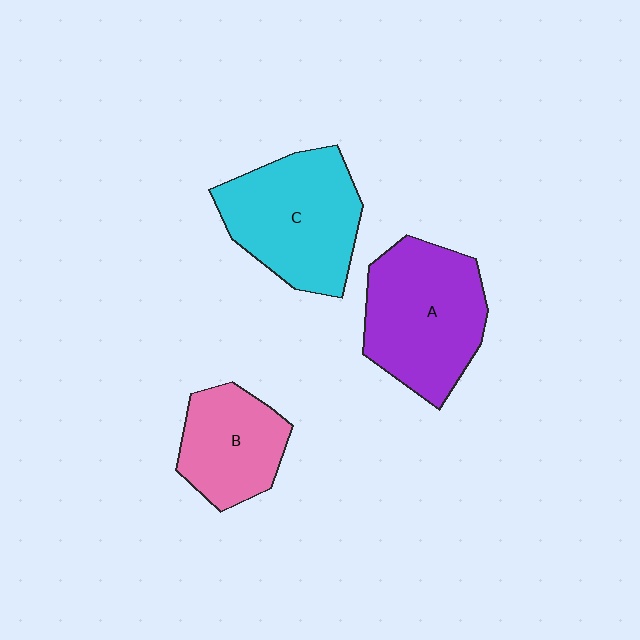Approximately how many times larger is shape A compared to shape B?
Approximately 1.5 times.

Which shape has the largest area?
Shape A (purple).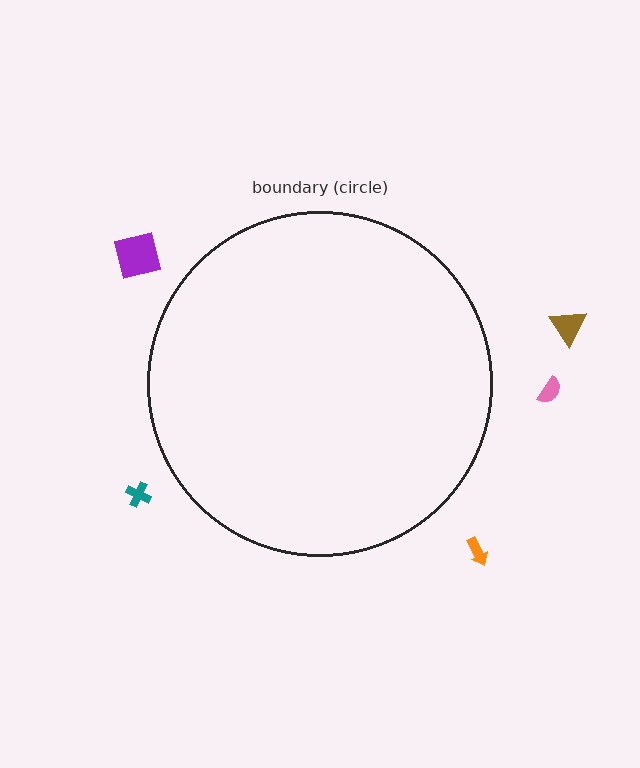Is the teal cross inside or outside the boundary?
Outside.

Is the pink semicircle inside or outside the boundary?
Outside.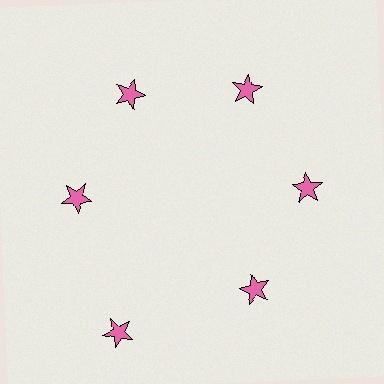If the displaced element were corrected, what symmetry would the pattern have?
It would have 6-fold rotational symmetry — the pattern would map onto itself every 60 degrees.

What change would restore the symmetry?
The symmetry would be restored by moving it inward, back onto the ring so that all 6 stars sit at equal angles and equal distance from the center.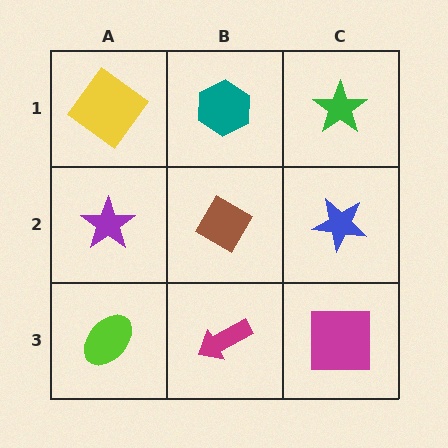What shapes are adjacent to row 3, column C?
A blue star (row 2, column C), a magenta arrow (row 3, column B).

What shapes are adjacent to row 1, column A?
A purple star (row 2, column A), a teal hexagon (row 1, column B).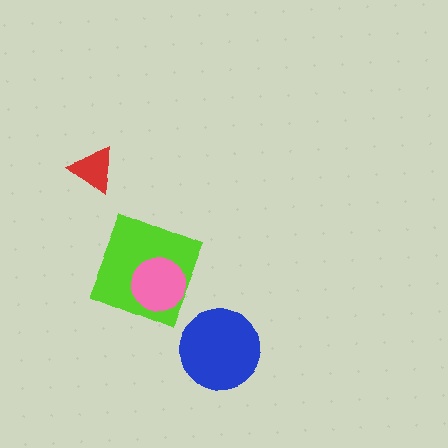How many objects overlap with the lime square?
1 object overlaps with the lime square.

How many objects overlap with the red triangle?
0 objects overlap with the red triangle.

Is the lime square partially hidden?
Yes, it is partially covered by another shape.